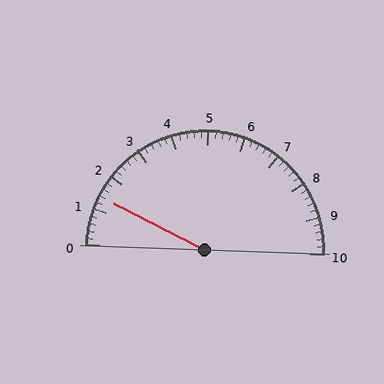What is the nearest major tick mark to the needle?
The nearest major tick mark is 1.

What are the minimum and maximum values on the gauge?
The gauge ranges from 0 to 10.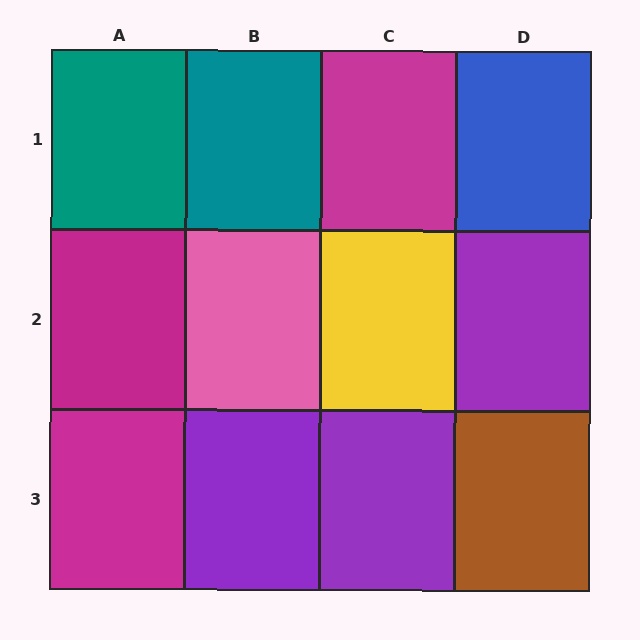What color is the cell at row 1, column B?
Teal.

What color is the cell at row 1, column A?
Teal.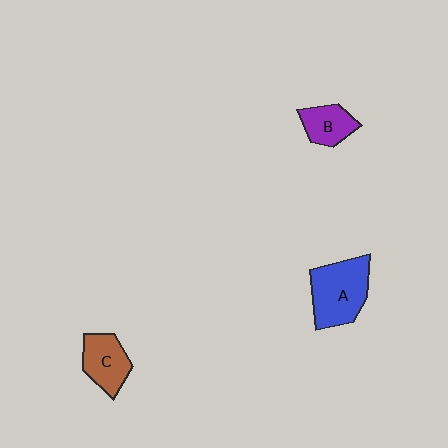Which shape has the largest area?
Shape A (blue).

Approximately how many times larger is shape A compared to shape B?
Approximately 1.9 times.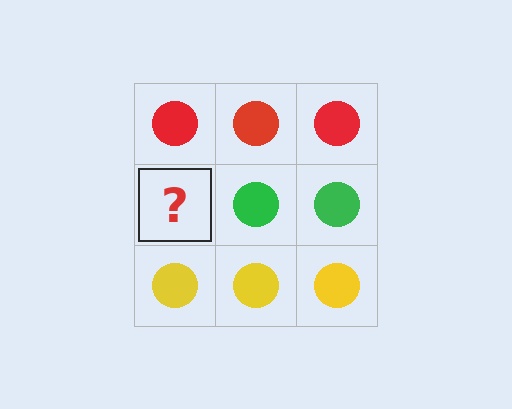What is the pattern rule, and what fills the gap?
The rule is that each row has a consistent color. The gap should be filled with a green circle.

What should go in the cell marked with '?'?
The missing cell should contain a green circle.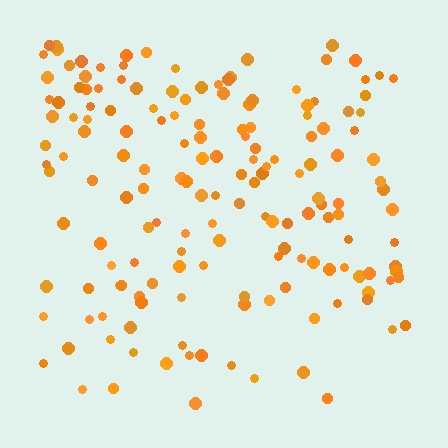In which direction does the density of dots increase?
From bottom to top, with the top side densest.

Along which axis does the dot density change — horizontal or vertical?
Vertical.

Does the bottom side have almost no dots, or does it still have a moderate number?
Still a moderate number, just noticeably fewer than the top.